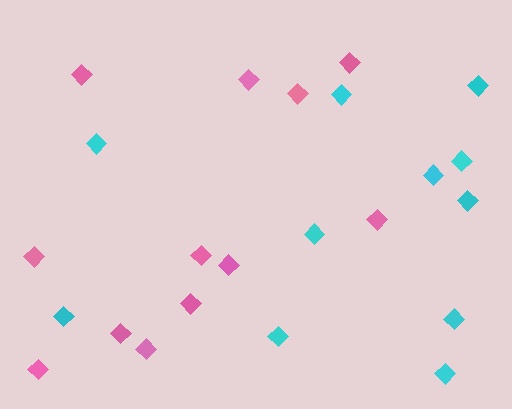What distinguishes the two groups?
There are 2 groups: one group of cyan diamonds (11) and one group of pink diamonds (12).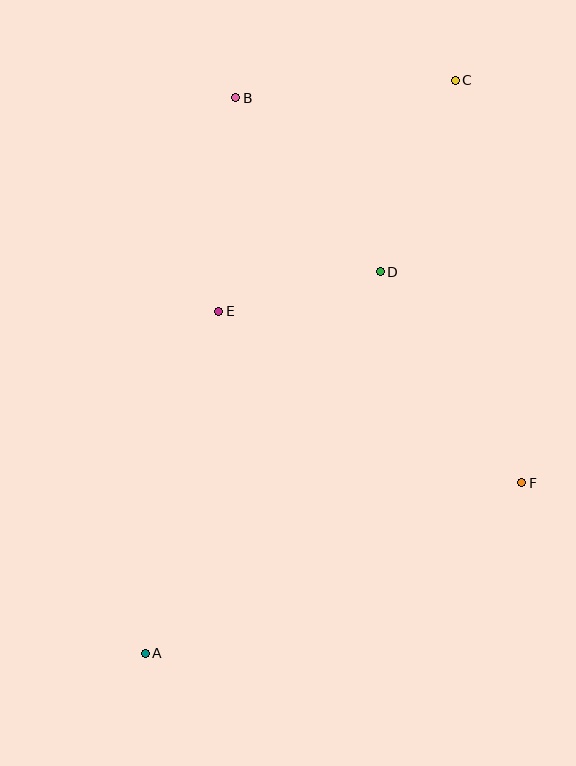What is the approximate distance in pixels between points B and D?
The distance between B and D is approximately 226 pixels.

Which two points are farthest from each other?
Points A and C are farthest from each other.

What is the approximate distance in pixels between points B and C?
The distance between B and C is approximately 220 pixels.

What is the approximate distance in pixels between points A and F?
The distance between A and F is approximately 413 pixels.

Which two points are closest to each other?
Points D and E are closest to each other.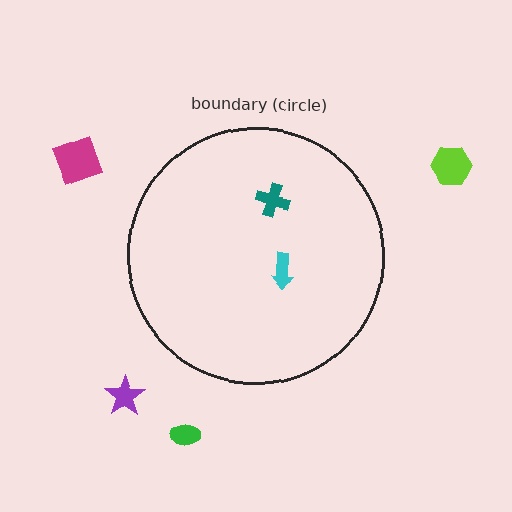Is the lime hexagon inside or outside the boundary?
Outside.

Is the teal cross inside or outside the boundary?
Inside.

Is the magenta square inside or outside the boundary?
Outside.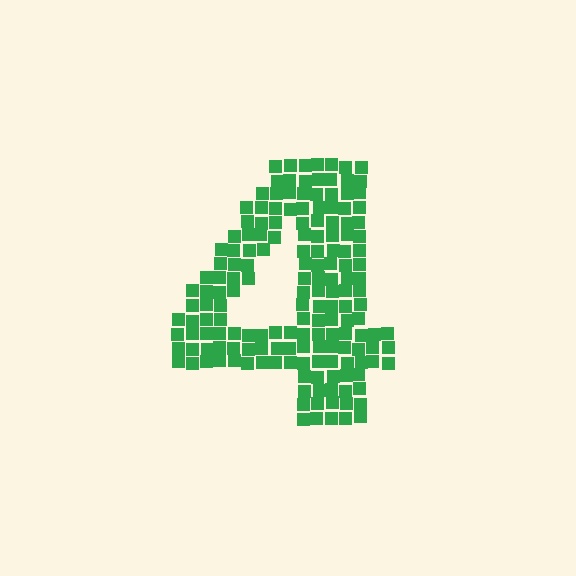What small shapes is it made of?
It is made of small squares.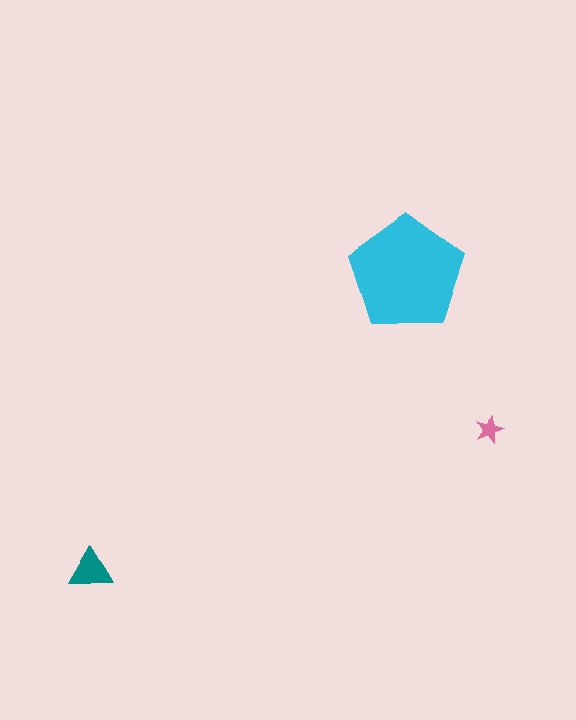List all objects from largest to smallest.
The cyan pentagon, the teal triangle, the pink star.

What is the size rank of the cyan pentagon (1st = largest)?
1st.